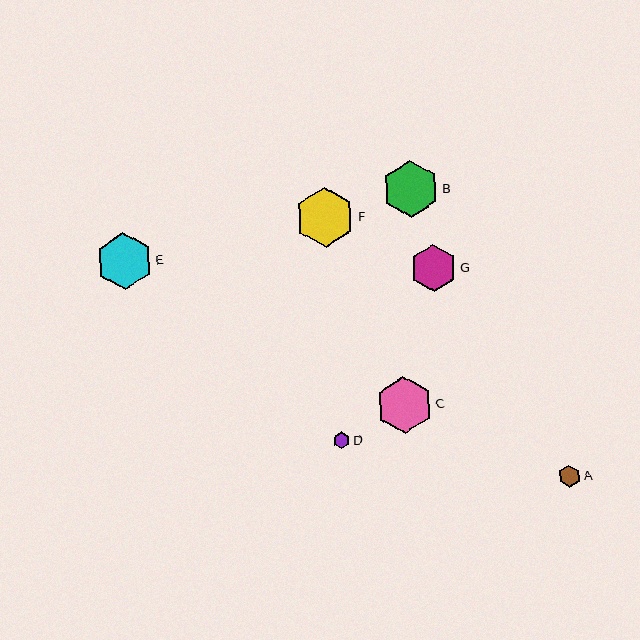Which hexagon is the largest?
Hexagon F is the largest with a size of approximately 60 pixels.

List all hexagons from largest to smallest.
From largest to smallest: F, E, C, B, G, A, D.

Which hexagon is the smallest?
Hexagon D is the smallest with a size of approximately 17 pixels.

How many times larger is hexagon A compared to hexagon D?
Hexagon A is approximately 1.3 times the size of hexagon D.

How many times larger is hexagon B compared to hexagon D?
Hexagon B is approximately 3.3 times the size of hexagon D.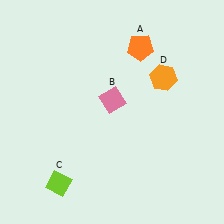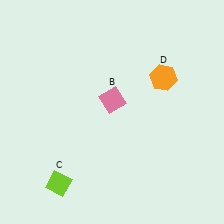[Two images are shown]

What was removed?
The orange pentagon (A) was removed in Image 2.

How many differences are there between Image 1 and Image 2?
There is 1 difference between the two images.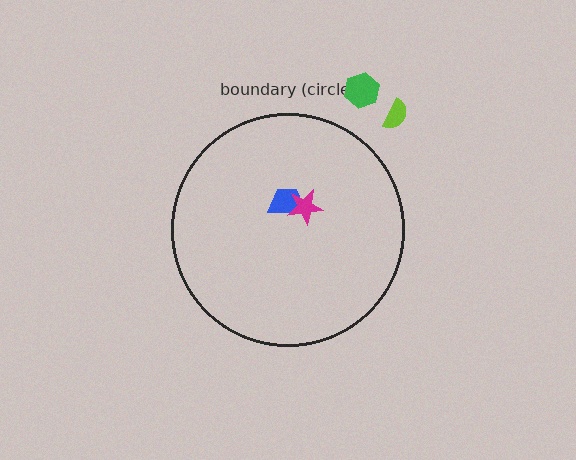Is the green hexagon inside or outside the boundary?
Outside.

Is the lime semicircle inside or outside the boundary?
Outside.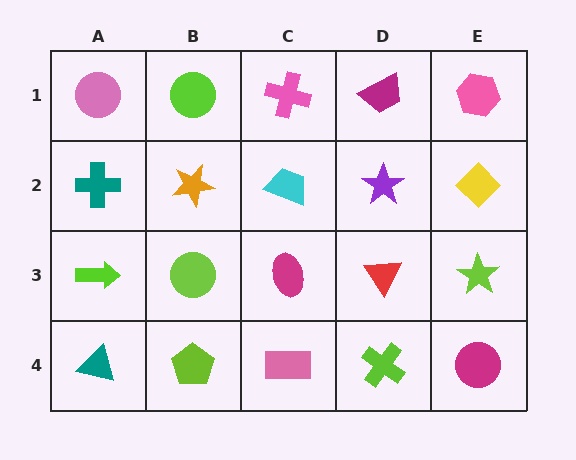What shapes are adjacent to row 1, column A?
A teal cross (row 2, column A), a lime circle (row 1, column B).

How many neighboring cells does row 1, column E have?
2.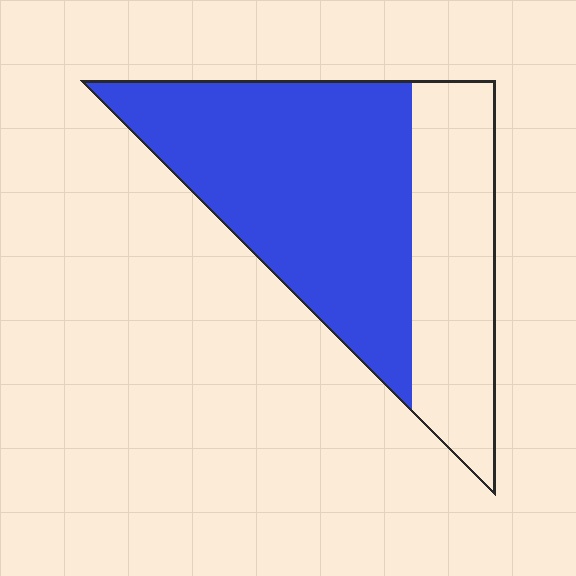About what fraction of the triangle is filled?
About five eighths (5/8).